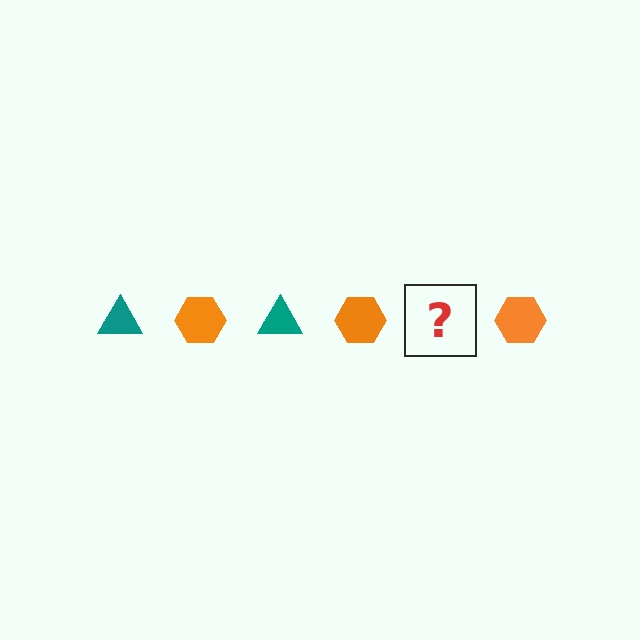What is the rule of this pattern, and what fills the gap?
The rule is that the pattern alternates between teal triangle and orange hexagon. The gap should be filled with a teal triangle.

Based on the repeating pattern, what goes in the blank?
The blank should be a teal triangle.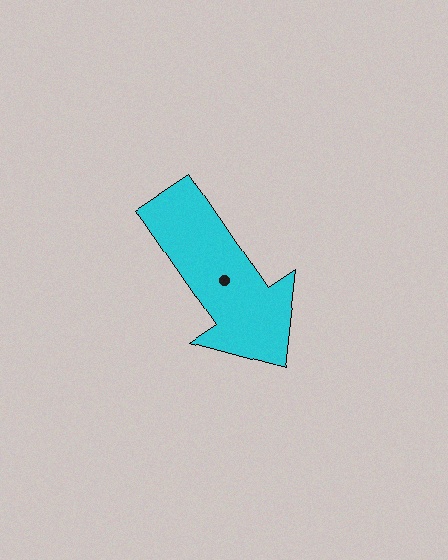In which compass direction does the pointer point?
Southeast.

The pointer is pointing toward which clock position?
Roughly 5 o'clock.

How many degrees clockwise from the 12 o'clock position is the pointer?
Approximately 146 degrees.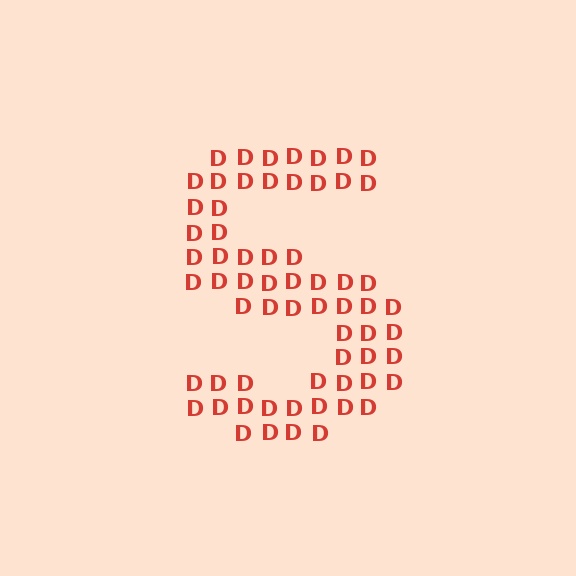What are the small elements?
The small elements are letter D's.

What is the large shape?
The large shape is the letter S.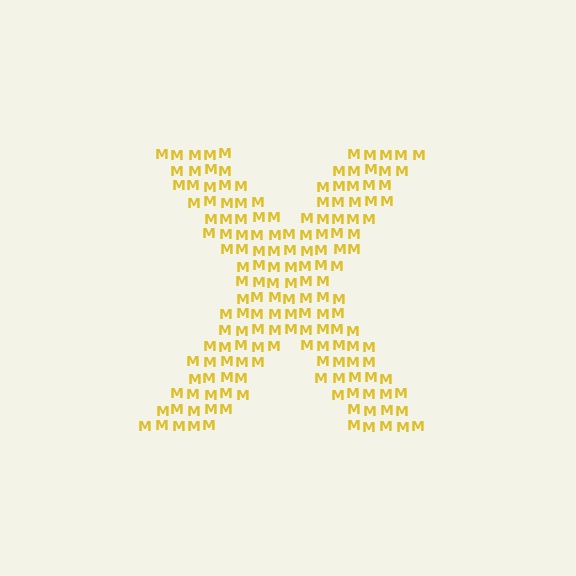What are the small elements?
The small elements are letter M's.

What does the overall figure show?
The overall figure shows the letter X.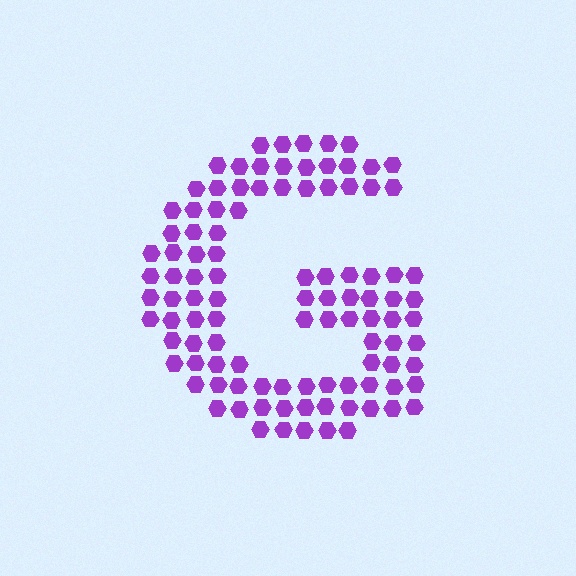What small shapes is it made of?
It is made of small hexagons.